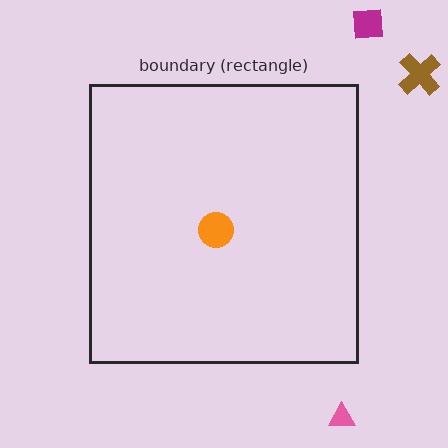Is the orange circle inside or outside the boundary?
Inside.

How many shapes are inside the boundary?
1 inside, 3 outside.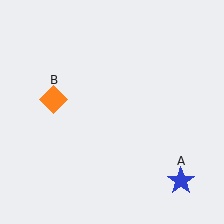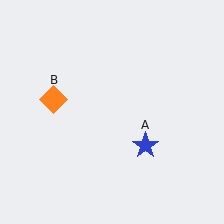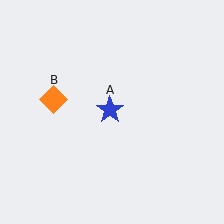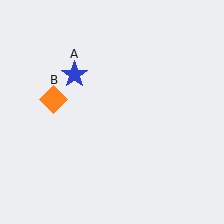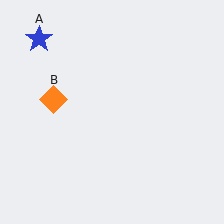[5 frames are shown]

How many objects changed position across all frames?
1 object changed position: blue star (object A).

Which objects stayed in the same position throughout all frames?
Orange diamond (object B) remained stationary.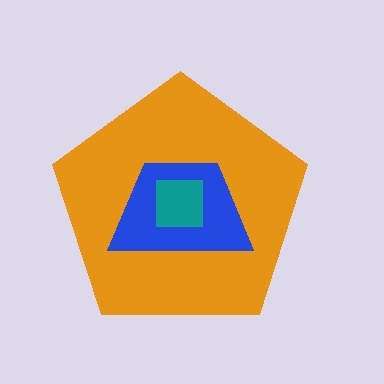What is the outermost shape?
The orange pentagon.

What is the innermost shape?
The teal square.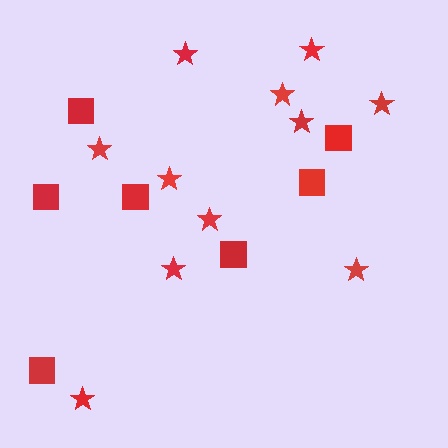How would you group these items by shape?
There are 2 groups: one group of squares (7) and one group of stars (11).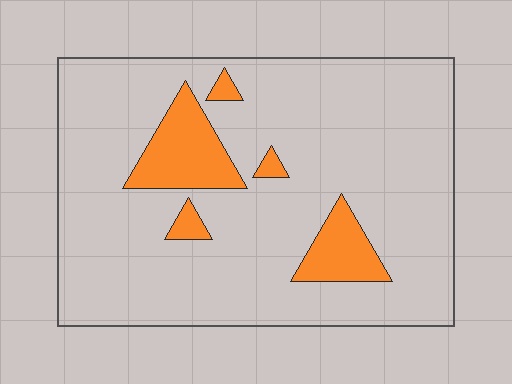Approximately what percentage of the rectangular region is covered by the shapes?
Approximately 15%.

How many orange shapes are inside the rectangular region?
5.